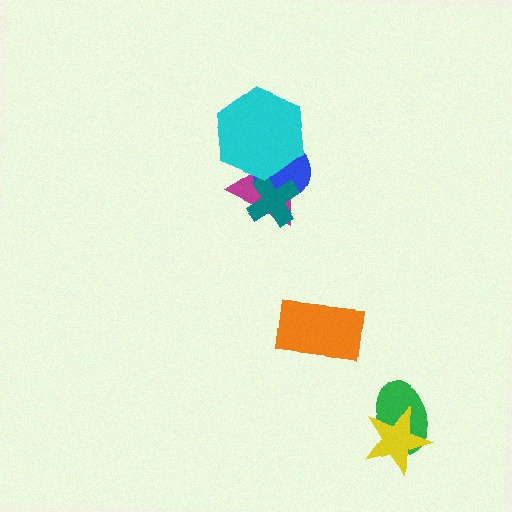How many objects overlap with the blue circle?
3 objects overlap with the blue circle.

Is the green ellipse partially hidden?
Yes, it is partially covered by another shape.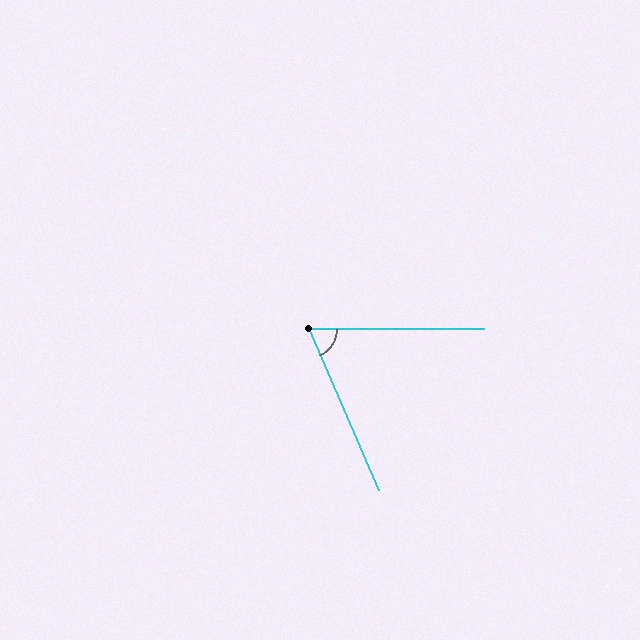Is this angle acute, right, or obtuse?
It is acute.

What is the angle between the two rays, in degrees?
Approximately 67 degrees.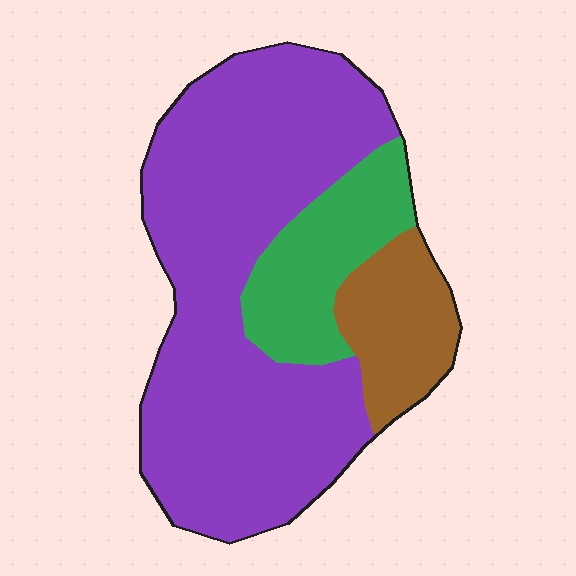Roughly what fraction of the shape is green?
Green takes up less than a quarter of the shape.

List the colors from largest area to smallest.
From largest to smallest: purple, green, brown.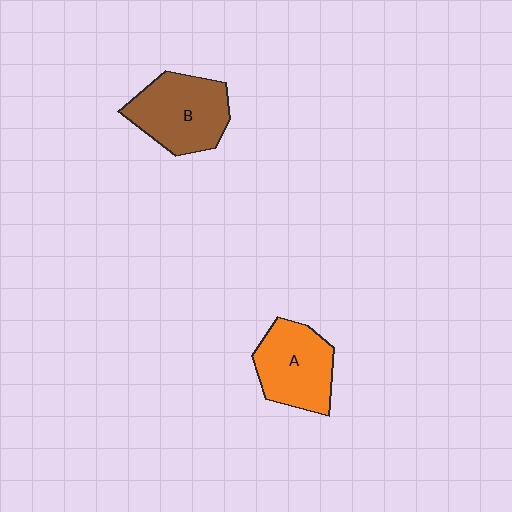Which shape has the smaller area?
Shape A (orange).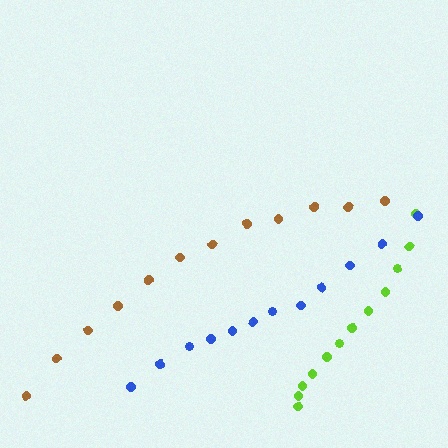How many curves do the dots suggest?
There are 3 distinct paths.